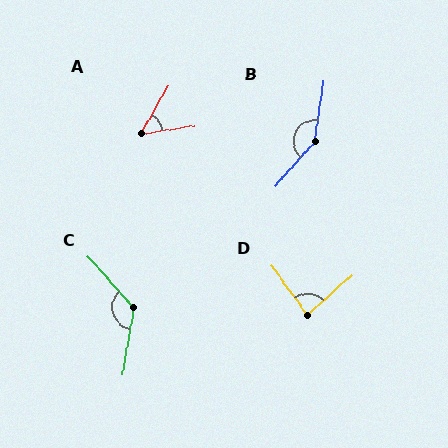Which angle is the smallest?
A, at approximately 51 degrees.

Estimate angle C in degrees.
Approximately 129 degrees.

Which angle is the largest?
B, at approximately 147 degrees.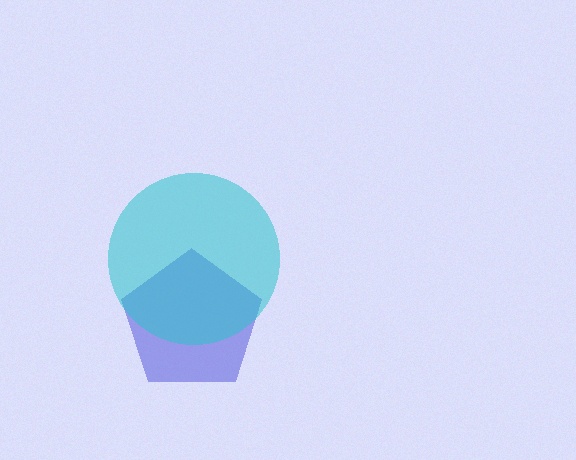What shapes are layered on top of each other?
The layered shapes are: a blue pentagon, a cyan circle.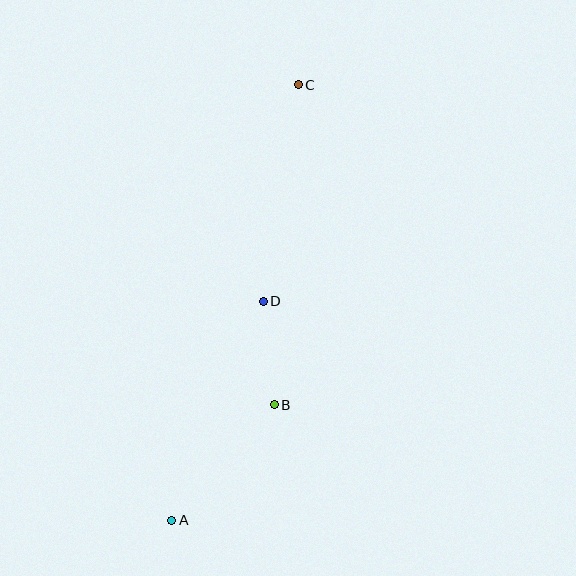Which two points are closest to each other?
Points B and D are closest to each other.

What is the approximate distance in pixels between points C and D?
The distance between C and D is approximately 219 pixels.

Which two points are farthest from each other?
Points A and C are farthest from each other.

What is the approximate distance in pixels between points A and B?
The distance between A and B is approximately 155 pixels.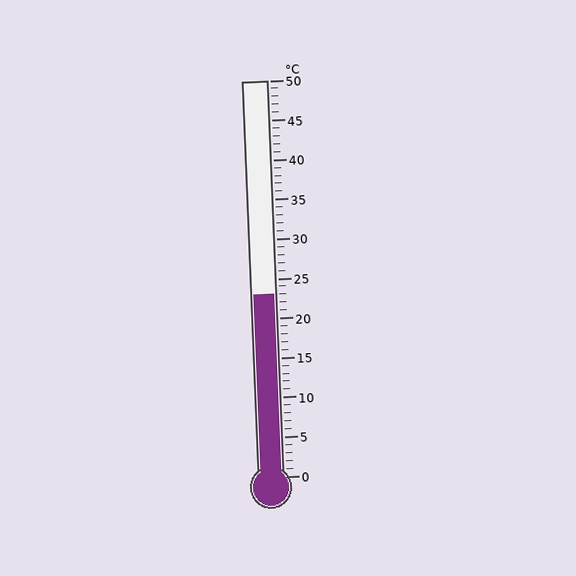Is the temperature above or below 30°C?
The temperature is below 30°C.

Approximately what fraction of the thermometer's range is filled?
The thermometer is filled to approximately 45% of its range.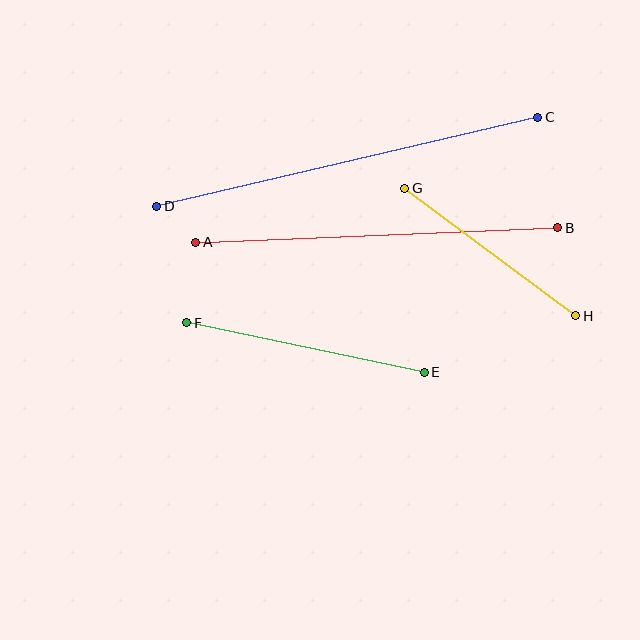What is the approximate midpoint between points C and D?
The midpoint is at approximately (347, 162) pixels.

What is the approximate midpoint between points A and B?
The midpoint is at approximately (377, 235) pixels.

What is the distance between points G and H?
The distance is approximately 213 pixels.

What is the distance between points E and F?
The distance is approximately 242 pixels.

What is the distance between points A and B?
The distance is approximately 362 pixels.